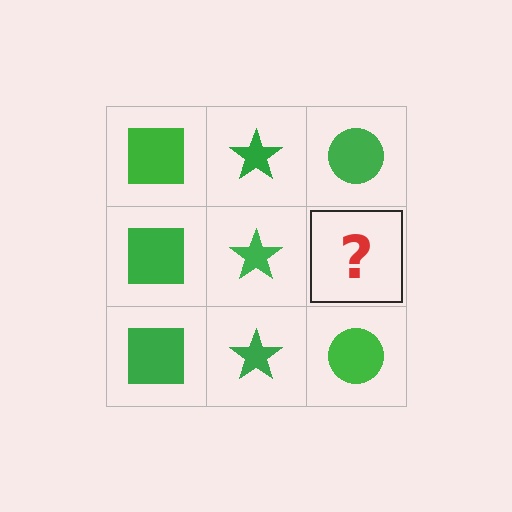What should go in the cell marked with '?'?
The missing cell should contain a green circle.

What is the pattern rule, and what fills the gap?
The rule is that each column has a consistent shape. The gap should be filled with a green circle.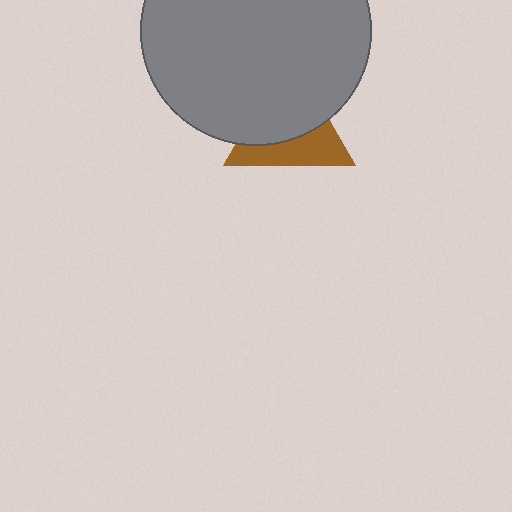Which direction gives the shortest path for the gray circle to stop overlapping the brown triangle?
Moving up gives the shortest separation.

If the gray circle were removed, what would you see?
You would see the complete brown triangle.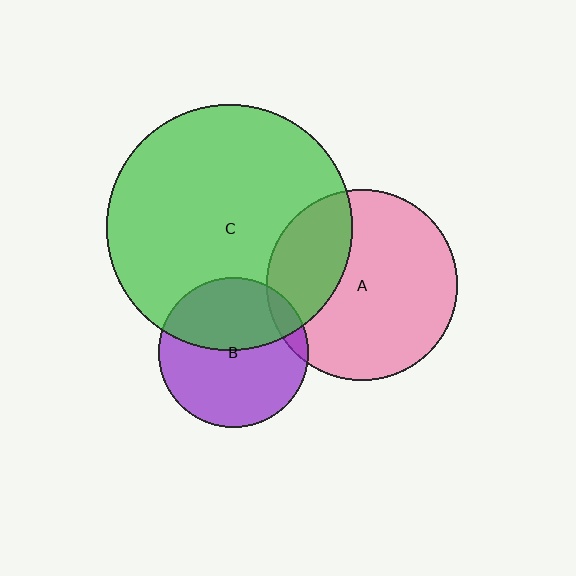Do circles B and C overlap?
Yes.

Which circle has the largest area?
Circle C (green).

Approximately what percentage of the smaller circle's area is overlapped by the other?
Approximately 40%.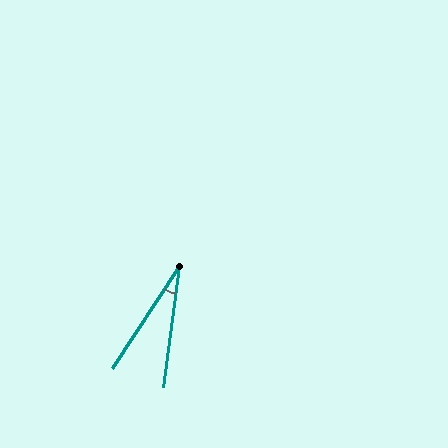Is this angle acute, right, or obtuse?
It is acute.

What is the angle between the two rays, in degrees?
Approximately 26 degrees.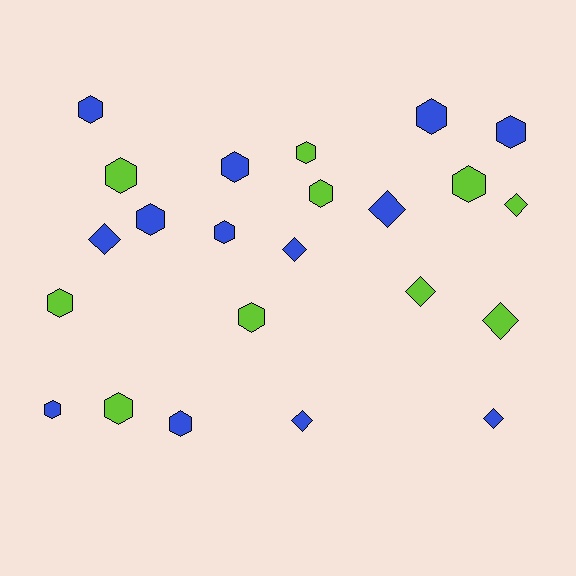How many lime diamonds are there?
There are 3 lime diamonds.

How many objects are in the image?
There are 23 objects.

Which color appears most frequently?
Blue, with 13 objects.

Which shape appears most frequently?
Hexagon, with 15 objects.